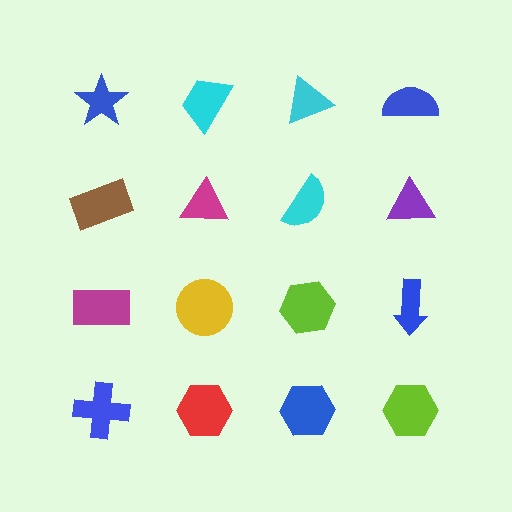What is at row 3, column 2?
A yellow circle.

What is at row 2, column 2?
A magenta triangle.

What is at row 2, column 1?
A brown rectangle.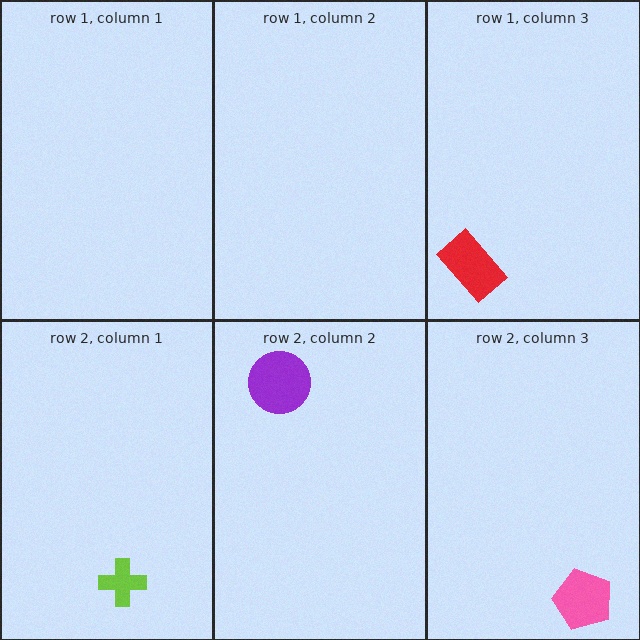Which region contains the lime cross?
The row 2, column 1 region.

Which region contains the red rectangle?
The row 1, column 3 region.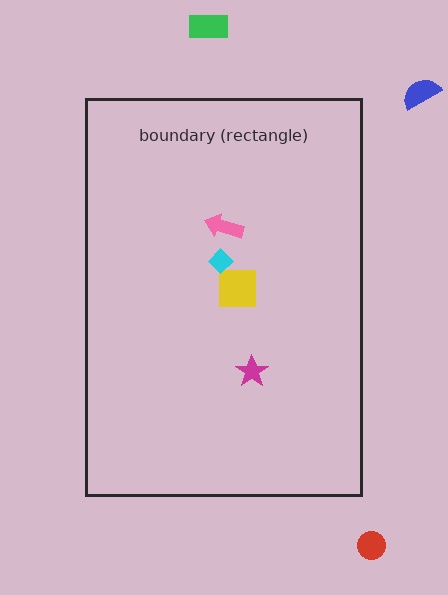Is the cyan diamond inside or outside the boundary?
Inside.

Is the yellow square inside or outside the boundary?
Inside.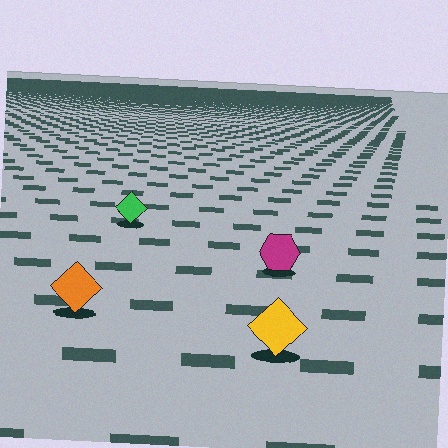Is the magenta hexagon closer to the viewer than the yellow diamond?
No. The yellow diamond is closer — you can tell from the texture gradient: the ground texture is coarser near it.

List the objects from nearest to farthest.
From nearest to farthest: the yellow diamond, the orange diamond, the magenta hexagon, the green diamond.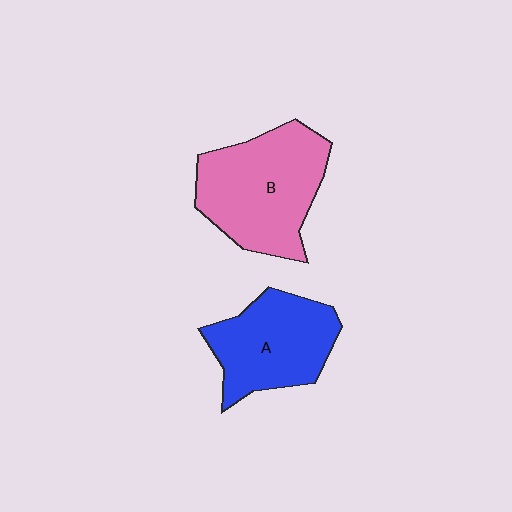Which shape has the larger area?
Shape B (pink).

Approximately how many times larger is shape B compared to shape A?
Approximately 1.3 times.